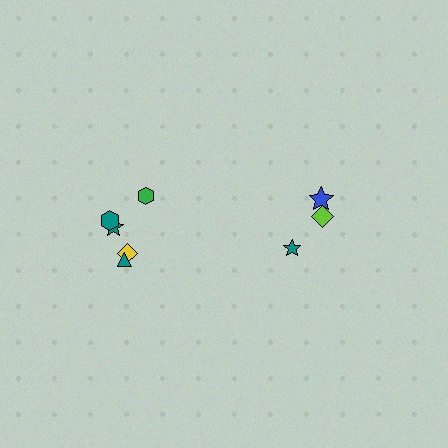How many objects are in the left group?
There are 5 objects.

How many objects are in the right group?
There are 3 objects.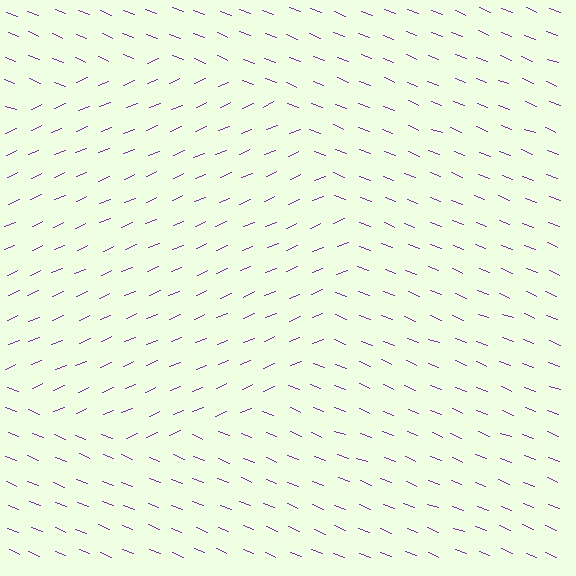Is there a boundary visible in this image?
Yes, there is a texture boundary formed by a change in line orientation.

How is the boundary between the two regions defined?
The boundary is defined purely by a change in line orientation (approximately 45 degrees difference). All lines are the same color and thickness.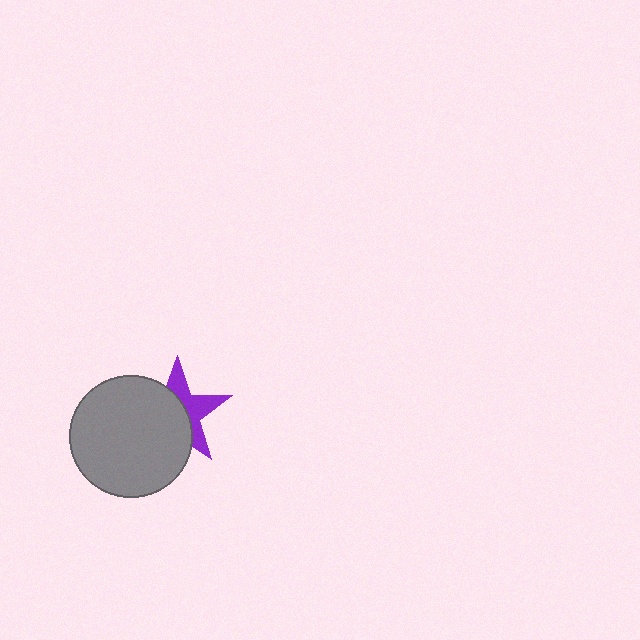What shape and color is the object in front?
The object in front is a gray circle.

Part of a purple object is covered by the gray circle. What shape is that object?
It is a star.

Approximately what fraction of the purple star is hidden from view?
Roughly 57% of the purple star is hidden behind the gray circle.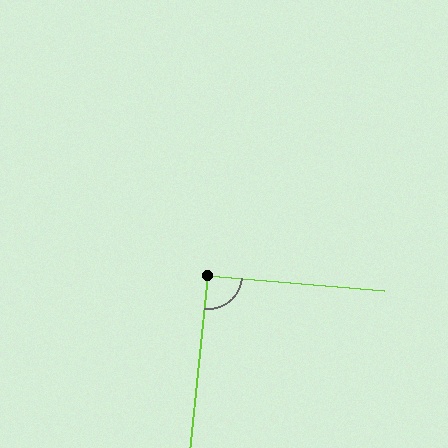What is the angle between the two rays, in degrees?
Approximately 91 degrees.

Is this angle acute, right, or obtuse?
It is approximately a right angle.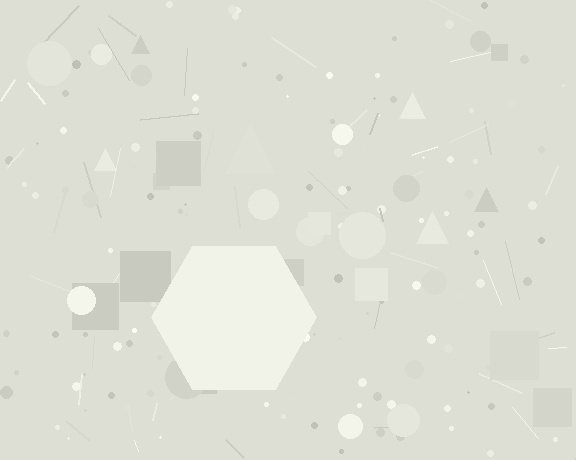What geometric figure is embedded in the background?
A hexagon is embedded in the background.